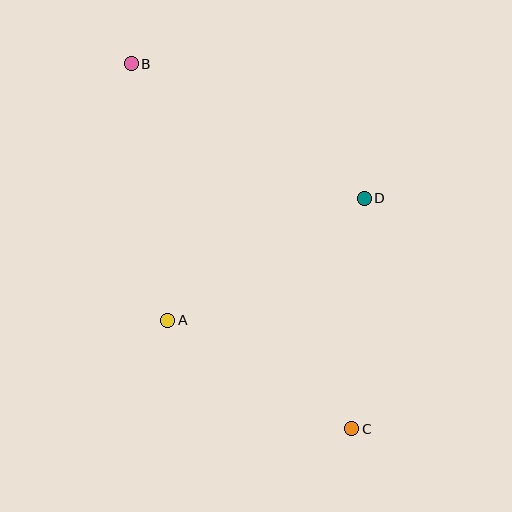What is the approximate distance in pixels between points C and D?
The distance between C and D is approximately 231 pixels.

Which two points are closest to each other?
Points A and C are closest to each other.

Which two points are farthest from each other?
Points B and C are farthest from each other.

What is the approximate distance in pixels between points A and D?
The distance between A and D is approximately 232 pixels.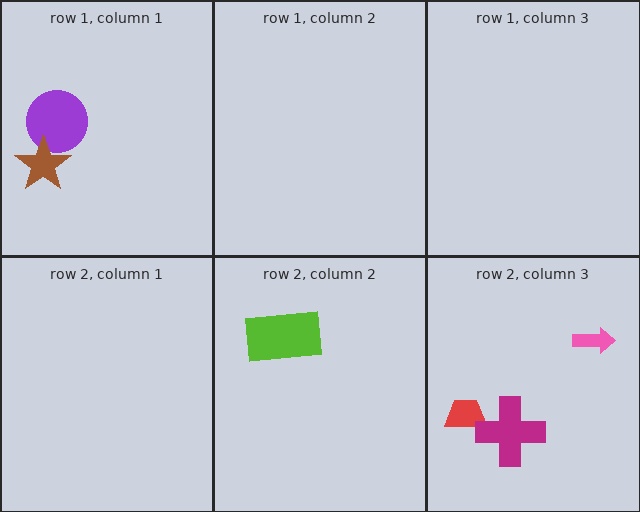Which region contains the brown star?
The row 1, column 1 region.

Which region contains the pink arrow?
The row 2, column 3 region.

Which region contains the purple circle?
The row 1, column 1 region.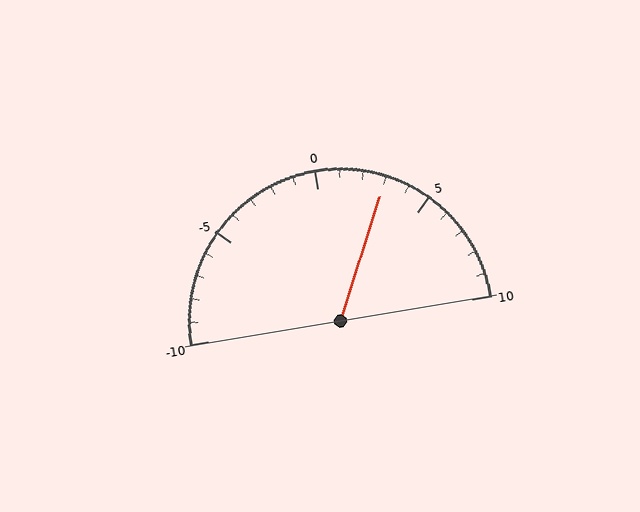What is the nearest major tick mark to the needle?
The nearest major tick mark is 5.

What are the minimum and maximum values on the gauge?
The gauge ranges from -10 to 10.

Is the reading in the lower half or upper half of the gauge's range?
The reading is in the upper half of the range (-10 to 10).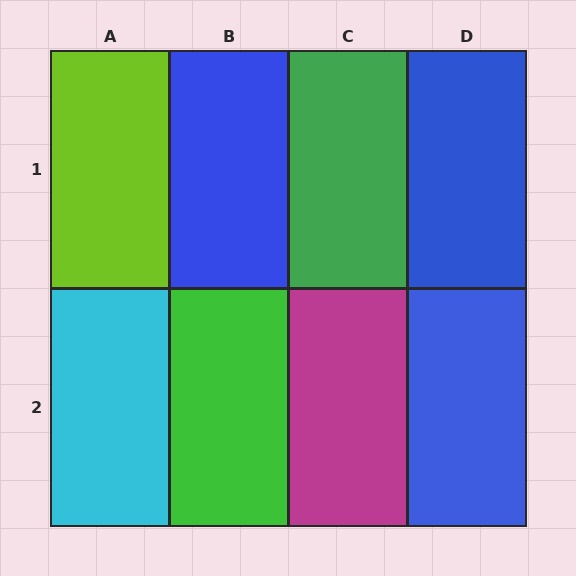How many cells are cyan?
1 cell is cyan.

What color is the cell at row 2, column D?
Blue.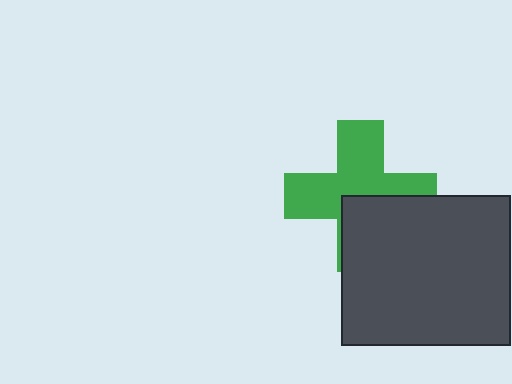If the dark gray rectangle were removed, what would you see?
You would see the complete green cross.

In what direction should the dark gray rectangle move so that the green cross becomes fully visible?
The dark gray rectangle should move down. That is the shortest direction to clear the overlap and leave the green cross fully visible.